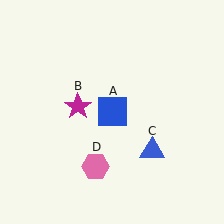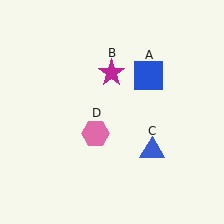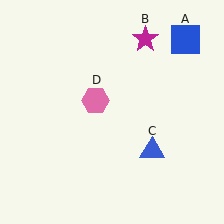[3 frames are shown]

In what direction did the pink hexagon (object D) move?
The pink hexagon (object D) moved up.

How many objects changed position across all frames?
3 objects changed position: blue square (object A), magenta star (object B), pink hexagon (object D).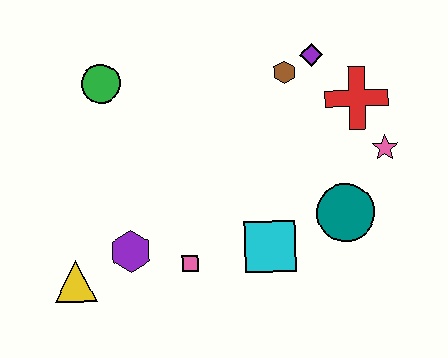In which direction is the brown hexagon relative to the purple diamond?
The brown hexagon is to the left of the purple diamond.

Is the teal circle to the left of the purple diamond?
No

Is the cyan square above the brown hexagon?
No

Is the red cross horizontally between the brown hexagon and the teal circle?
No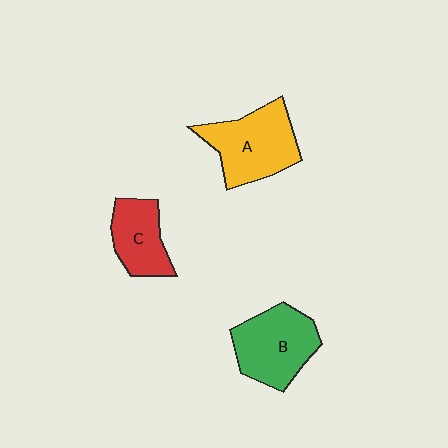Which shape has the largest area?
Shape A (yellow).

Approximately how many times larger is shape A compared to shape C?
Approximately 1.5 times.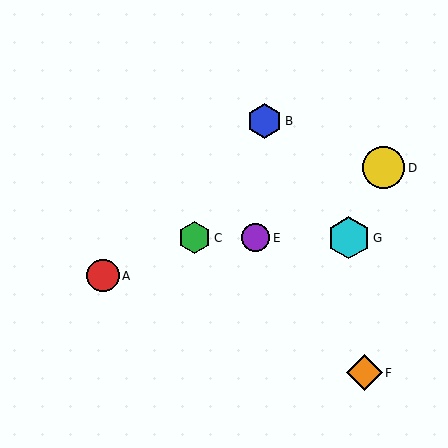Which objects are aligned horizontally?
Objects C, E, G are aligned horizontally.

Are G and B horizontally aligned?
No, G is at y≈238 and B is at y≈121.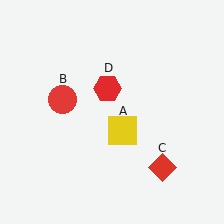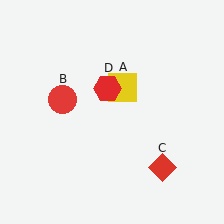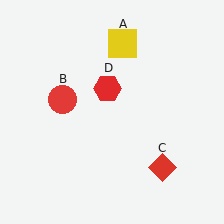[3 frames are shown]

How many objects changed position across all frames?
1 object changed position: yellow square (object A).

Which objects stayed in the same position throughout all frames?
Red circle (object B) and red diamond (object C) and red hexagon (object D) remained stationary.